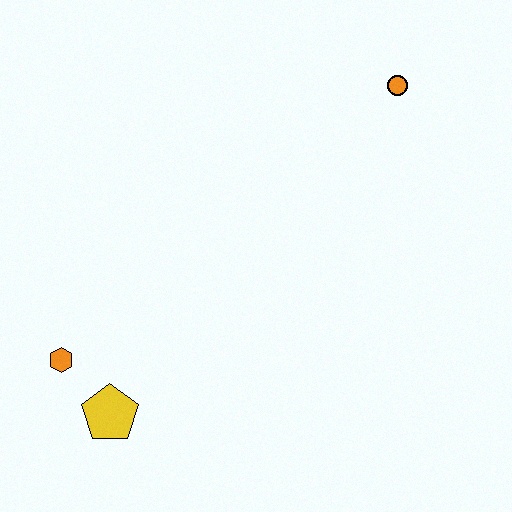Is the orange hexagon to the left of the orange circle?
Yes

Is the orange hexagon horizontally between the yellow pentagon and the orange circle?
No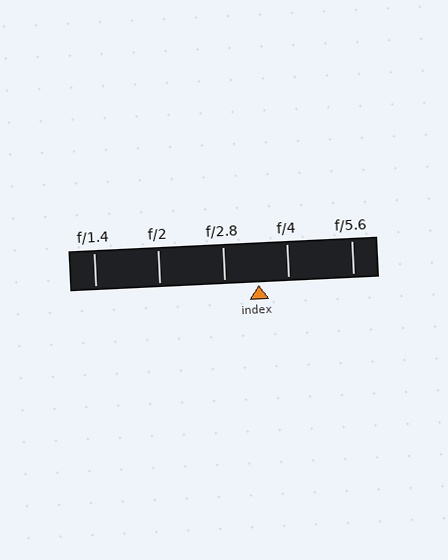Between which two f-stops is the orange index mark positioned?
The index mark is between f/2.8 and f/4.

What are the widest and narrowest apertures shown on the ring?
The widest aperture shown is f/1.4 and the narrowest is f/5.6.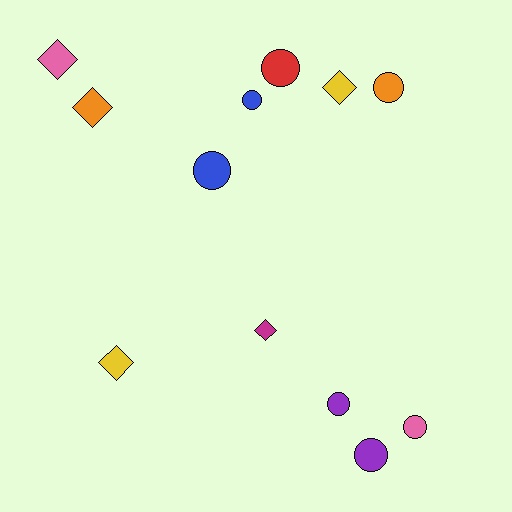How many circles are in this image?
There are 7 circles.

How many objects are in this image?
There are 12 objects.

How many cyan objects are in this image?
There are no cyan objects.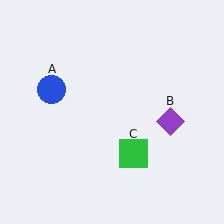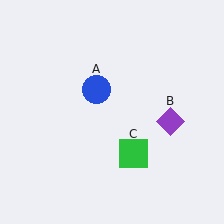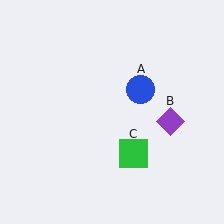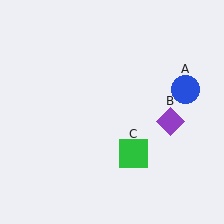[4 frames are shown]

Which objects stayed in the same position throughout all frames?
Purple diamond (object B) and green square (object C) remained stationary.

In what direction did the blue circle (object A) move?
The blue circle (object A) moved right.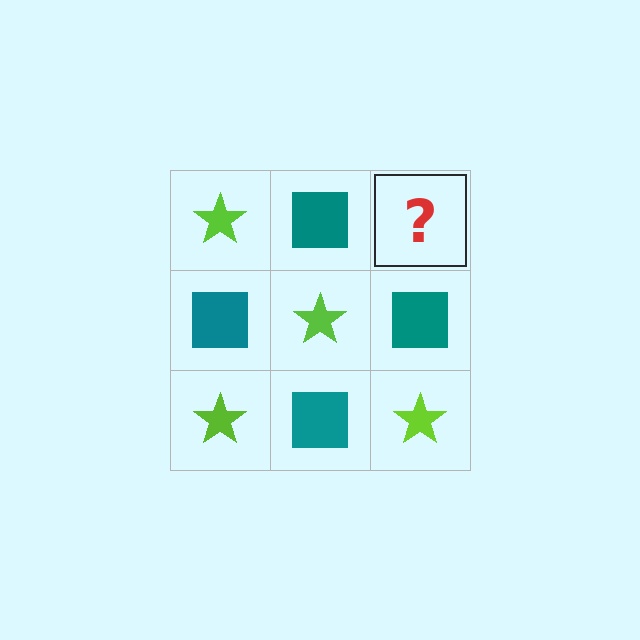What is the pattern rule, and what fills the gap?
The rule is that it alternates lime star and teal square in a checkerboard pattern. The gap should be filled with a lime star.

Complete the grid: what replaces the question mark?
The question mark should be replaced with a lime star.